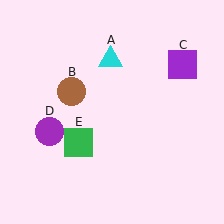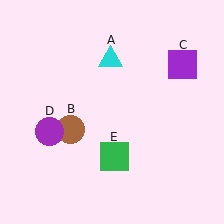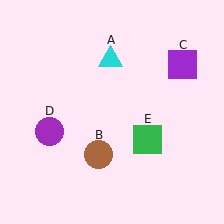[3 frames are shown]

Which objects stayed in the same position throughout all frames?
Cyan triangle (object A) and purple square (object C) and purple circle (object D) remained stationary.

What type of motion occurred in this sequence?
The brown circle (object B), green square (object E) rotated counterclockwise around the center of the scene.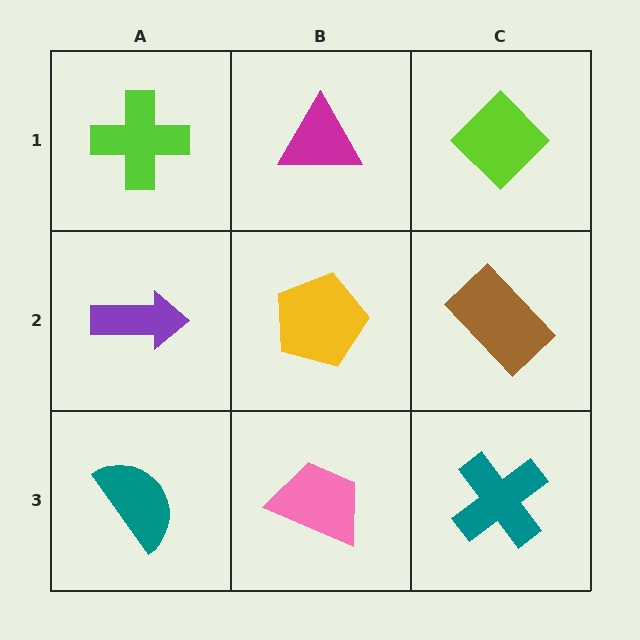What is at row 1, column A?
A lime cross.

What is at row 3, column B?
A pink trapezoid.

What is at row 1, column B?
A magenta triangle.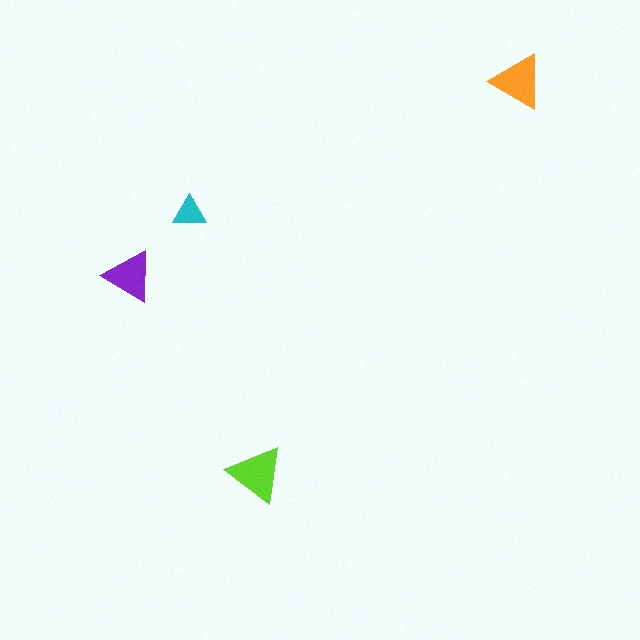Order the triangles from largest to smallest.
the lime one, the orange one, the purple one, the cyan one.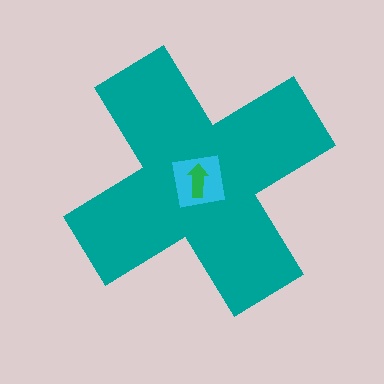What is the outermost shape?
The teal cross.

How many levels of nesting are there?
3.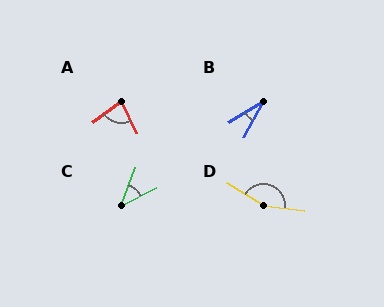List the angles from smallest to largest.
B (31°), C (43°), A (79°), D (155°).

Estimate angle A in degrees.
Approximately 79 degrees.